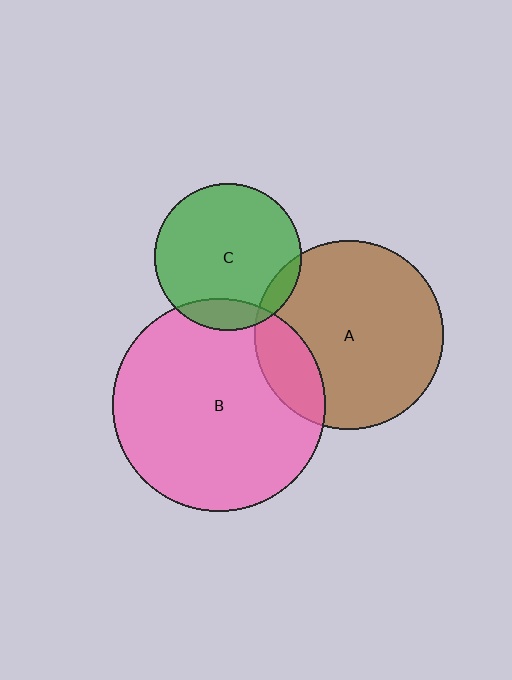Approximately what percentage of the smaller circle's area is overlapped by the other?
Approximately 10%.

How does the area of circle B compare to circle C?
Approximately 2.1 times.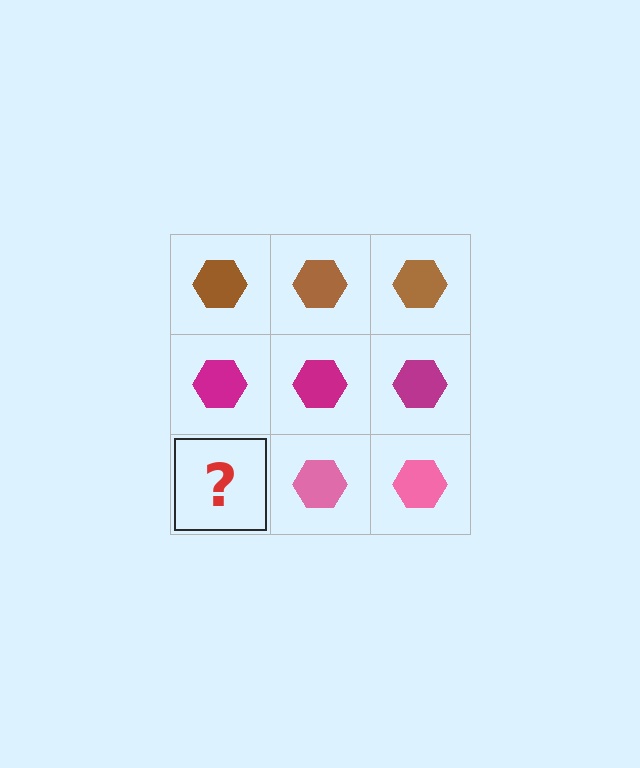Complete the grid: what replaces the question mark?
The question mark should be replaced with a pink hexagon.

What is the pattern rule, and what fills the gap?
The rule is that each row has a consistent color. The gap should be filled with a pink hexagon.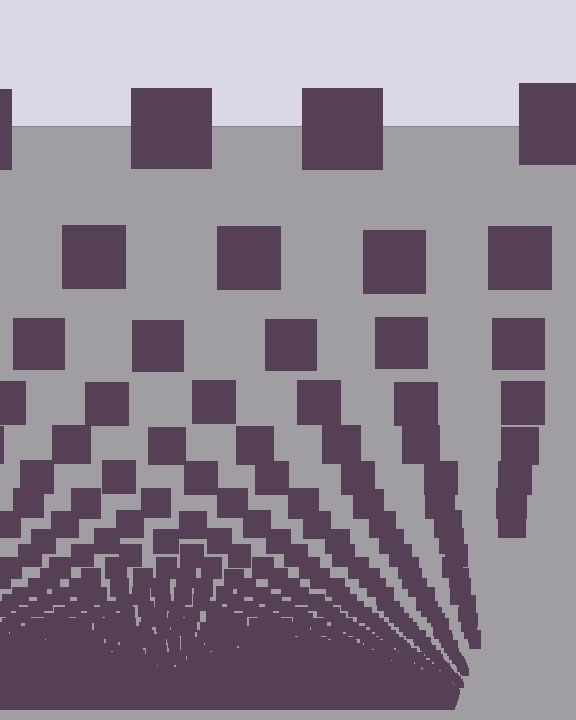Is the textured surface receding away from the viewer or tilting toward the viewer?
The surface appears to tilt toward the viewer. Texture elements get larger and sparser toward the top.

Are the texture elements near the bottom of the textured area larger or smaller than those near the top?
Smaller. The gradient is inverted — elements near the bottom are smaller and denser.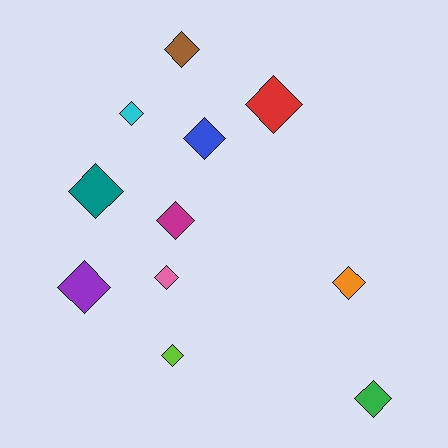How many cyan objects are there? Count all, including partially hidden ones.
There is 1 cyan object.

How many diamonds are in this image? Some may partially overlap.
There are 11 diamonds.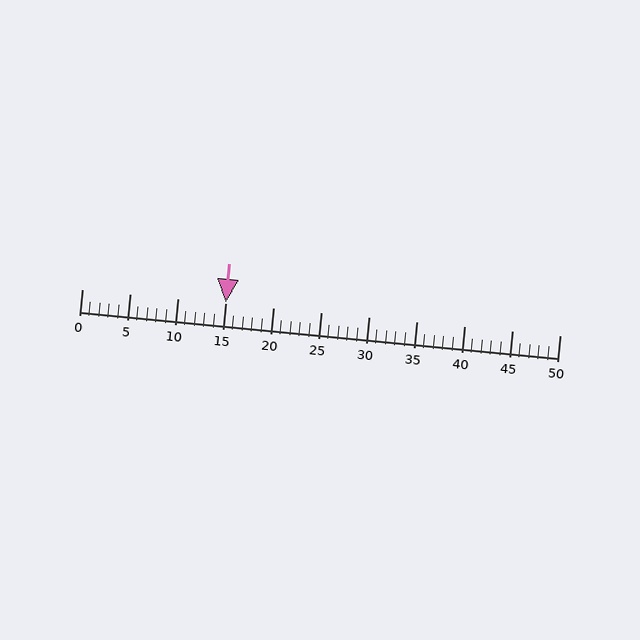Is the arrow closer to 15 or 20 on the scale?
The arrow is closer to 15.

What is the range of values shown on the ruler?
The ruler shows values from 0 to 50.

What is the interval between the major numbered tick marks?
The major tick marks are spaced 5 units apart.